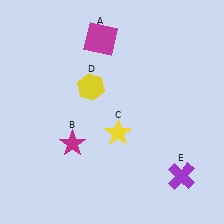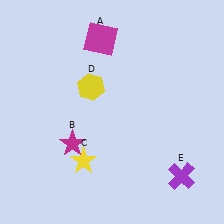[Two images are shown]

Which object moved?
The yellow star (C) moved left.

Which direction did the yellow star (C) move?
The yellow star (C) moved left.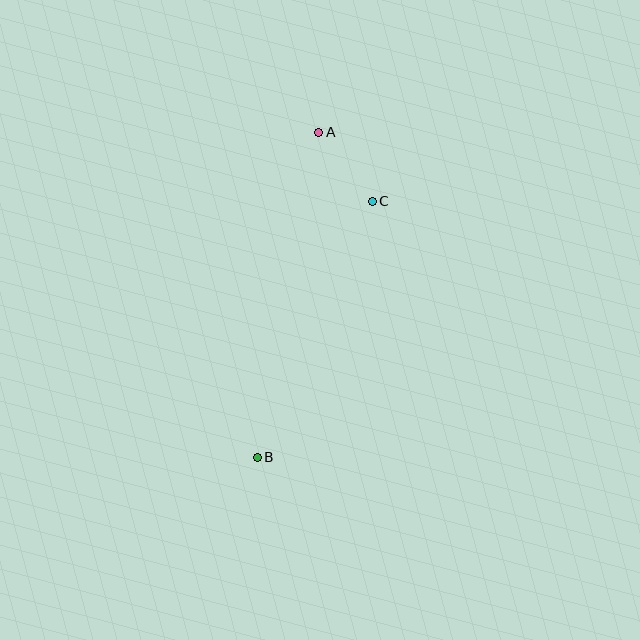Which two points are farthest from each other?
Points A and B are farthest from each other.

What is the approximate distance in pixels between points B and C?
The distance between B and C is approximately 281 pixels.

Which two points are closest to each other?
Points A and C are closest to each other.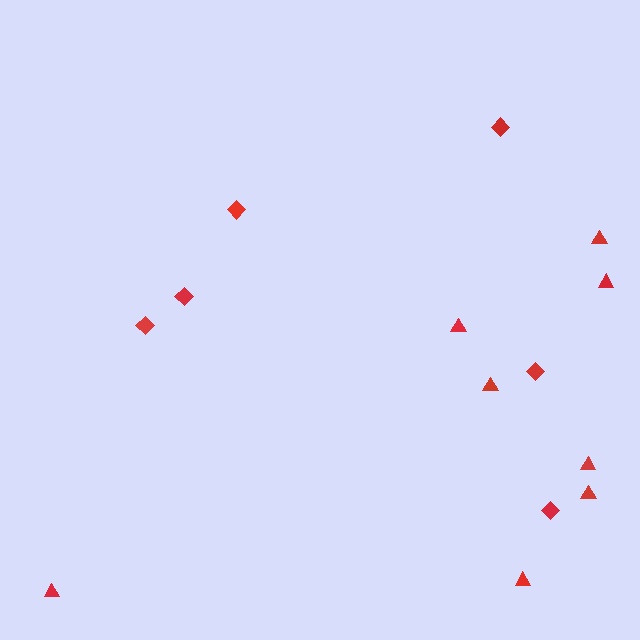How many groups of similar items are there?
There are 2 groups: one group of diamonds (6) and one group of triangles (8).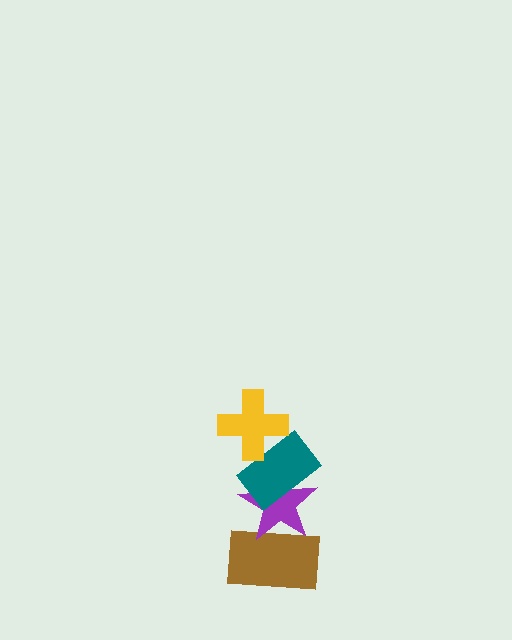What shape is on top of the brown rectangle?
The purple star is on top of the brown rectangle.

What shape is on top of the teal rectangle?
The yellow cross is on top of the teal rectangle.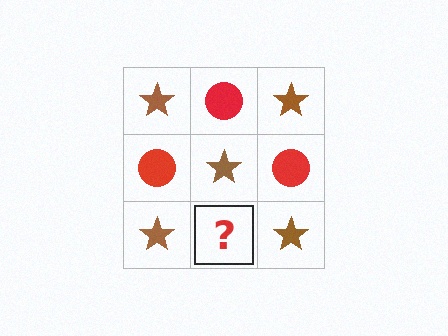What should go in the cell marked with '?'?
The missing cell should contain a red circle.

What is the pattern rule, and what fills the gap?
The rule is that it alternates brown star and red circle in a checkerboard pattern. The gap should be filled with a red circle.